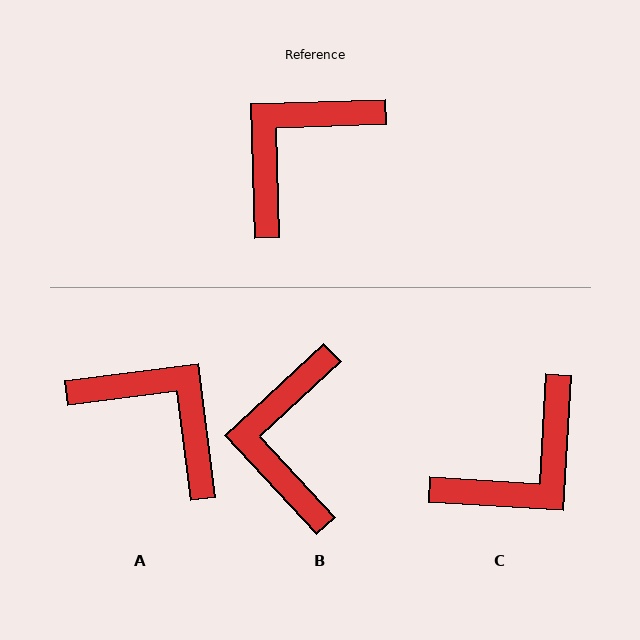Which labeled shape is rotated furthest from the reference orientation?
C, about 175 degrees away.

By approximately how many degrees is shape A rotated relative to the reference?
Approximately 84 degrees clockwise.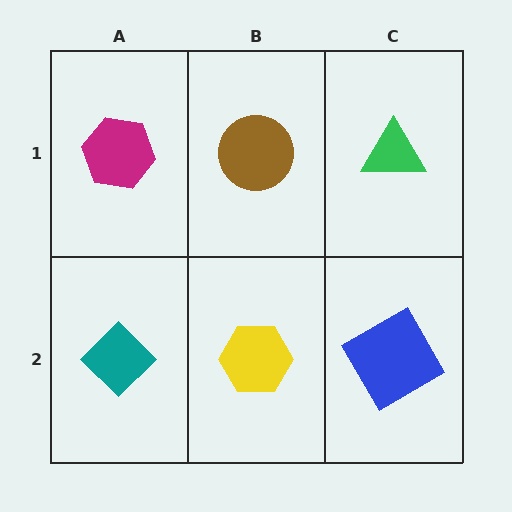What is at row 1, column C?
A green triangle.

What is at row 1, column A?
A magenta hexagon.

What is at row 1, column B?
A brown circle.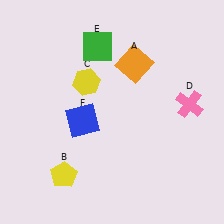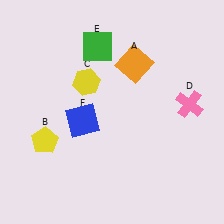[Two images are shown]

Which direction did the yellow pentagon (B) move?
The yellow pentagon (B) moved up.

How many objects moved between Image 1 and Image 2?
1 object moved between the two images.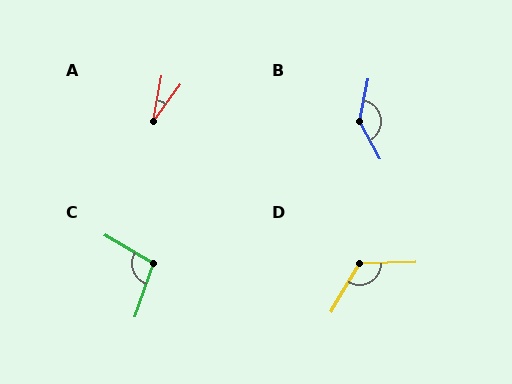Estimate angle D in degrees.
Approximately 121 degrees.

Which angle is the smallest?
A, at approximately 25 degrees.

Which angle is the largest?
B, at approximately 139 degrees.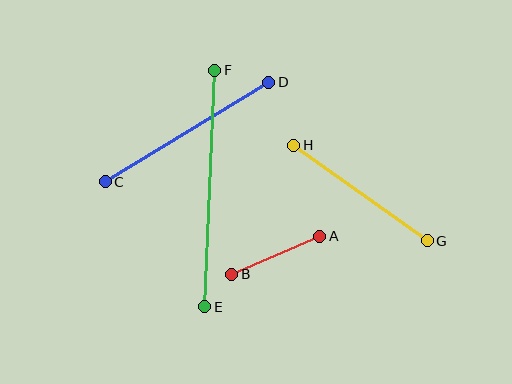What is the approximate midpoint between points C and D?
The midpoint is at approximately (187, 132) pixels.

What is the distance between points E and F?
The distance is approximately 237 pixels.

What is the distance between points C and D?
The distance is approximately 191 pixels.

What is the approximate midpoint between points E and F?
The midpoint is at approximately (210, 188) pixels.